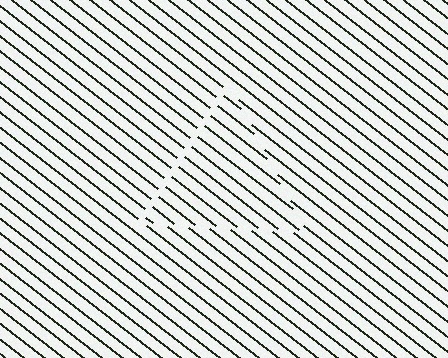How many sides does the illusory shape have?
3 sides — the line-ends trace a triangle.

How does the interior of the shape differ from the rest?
The interior of the shape contains the same grating, shifted by half a period — the contour is defined by the phase discontinuity where line-ends from the inner and outer gratings abut.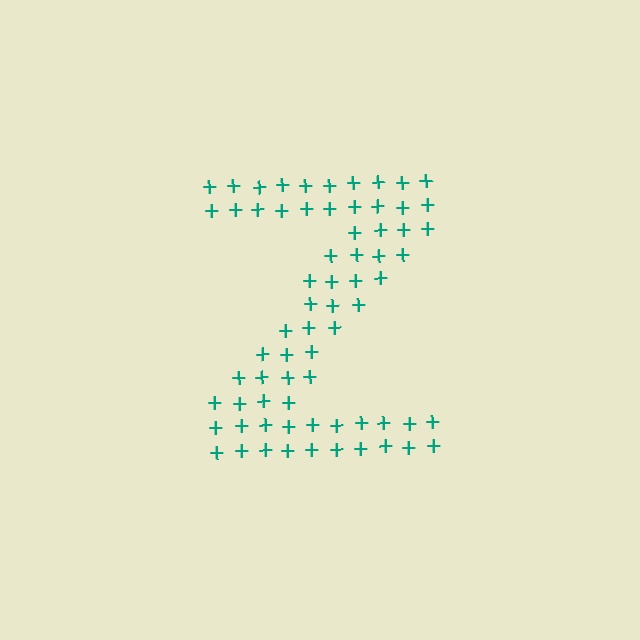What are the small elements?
The small elements are plus signs.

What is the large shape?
The large shape is the letter Z.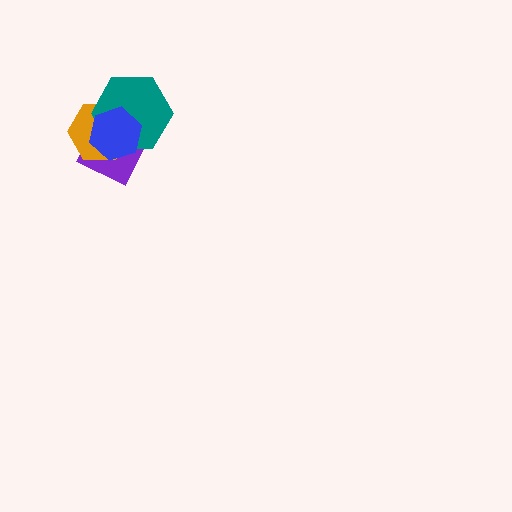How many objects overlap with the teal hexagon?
3 objects overlap with the teal hexagon.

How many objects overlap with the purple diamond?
3 objects overlap with the purple diamond.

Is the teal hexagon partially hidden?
Yes, it is partially covered by another shape.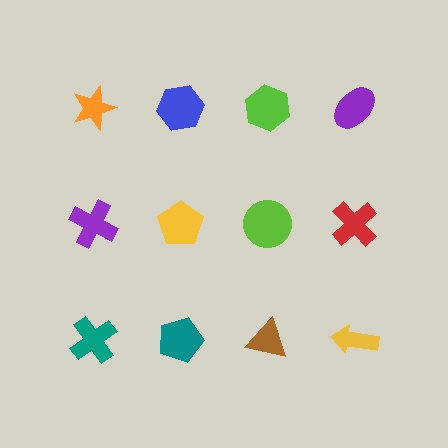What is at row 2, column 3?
A lime circle.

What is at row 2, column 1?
A purple cross.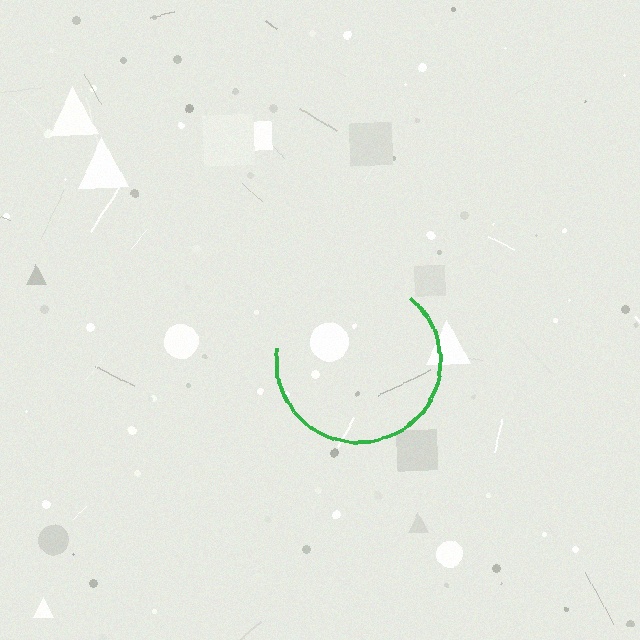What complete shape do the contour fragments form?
The contour fragments form a circle.